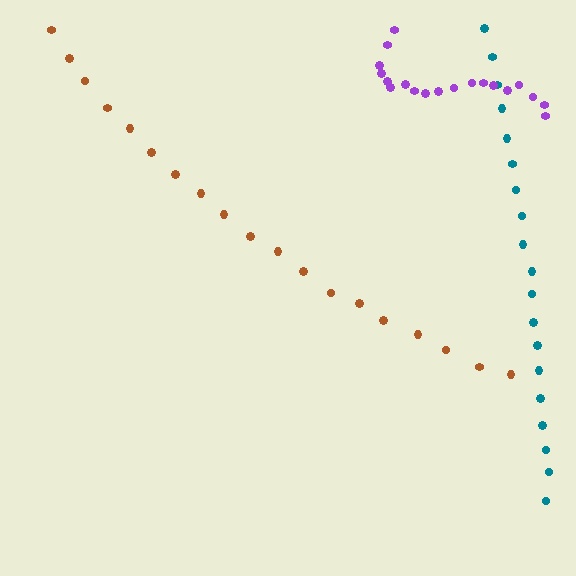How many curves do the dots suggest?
There are 3 distinct paths.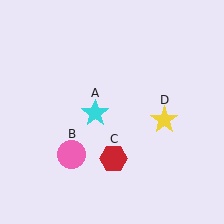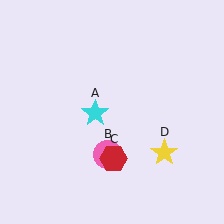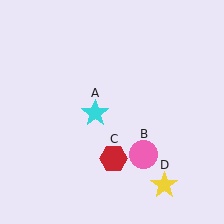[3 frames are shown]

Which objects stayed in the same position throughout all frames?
Cyan star (object A) and red hexagon (object C) remained stationary.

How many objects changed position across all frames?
2 objects changed position: pink circle (object B), yellow star (object D).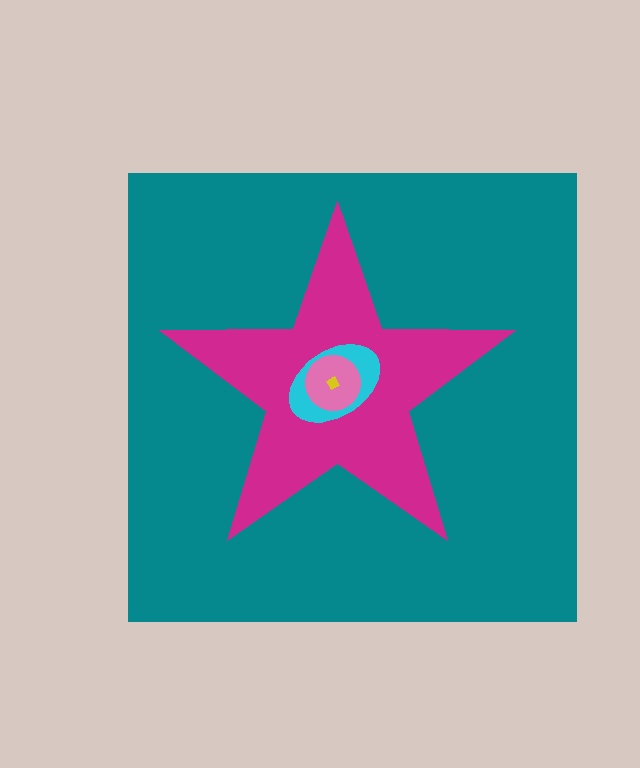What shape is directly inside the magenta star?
The cyan ellipse.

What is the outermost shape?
The teal square.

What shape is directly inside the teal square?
The magenta star.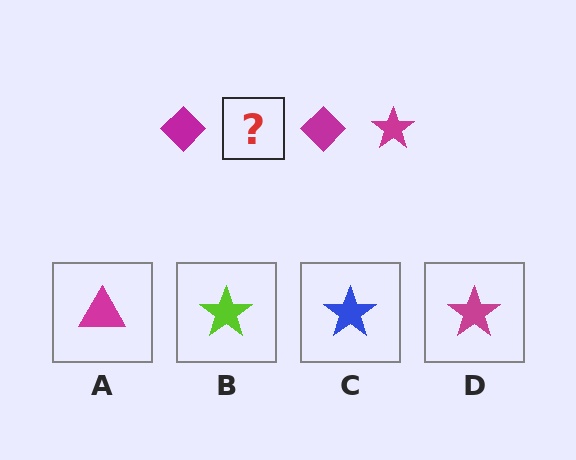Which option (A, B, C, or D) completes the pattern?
D.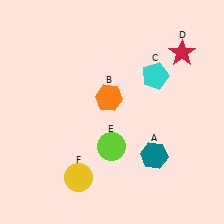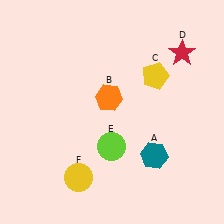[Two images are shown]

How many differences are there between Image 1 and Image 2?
There is 1 difference between the two images.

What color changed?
The pentagon (C) changed from cyan in Image 1 to yellow in Image 2.